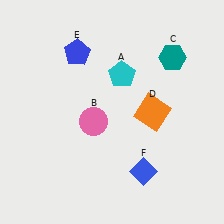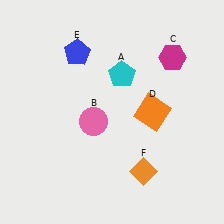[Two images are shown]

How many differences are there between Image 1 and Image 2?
There are 2 differences between the two images.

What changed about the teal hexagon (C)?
In Image 1, C is teal. In Image 2, it changed to magenta.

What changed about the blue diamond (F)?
In Image 1, F is blue. In Image 2, it changed to orange.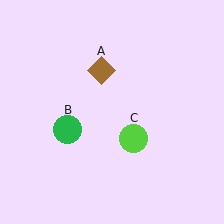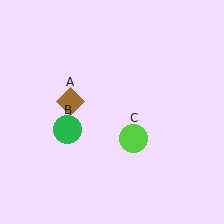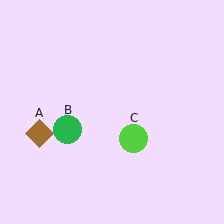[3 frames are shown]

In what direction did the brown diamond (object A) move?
The brown diamond (object A) moved down and to the left.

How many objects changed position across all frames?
1 object changed position: brown diamond (object A).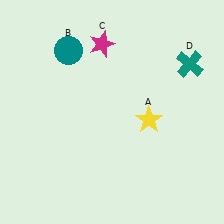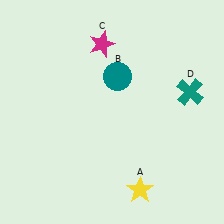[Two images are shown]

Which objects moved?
The objects that moved are: the yellow star (A), the teal circle (B), the teal cross (D).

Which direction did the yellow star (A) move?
The yellow star (A) moved down.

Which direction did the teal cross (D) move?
The teal cross (D) moved down.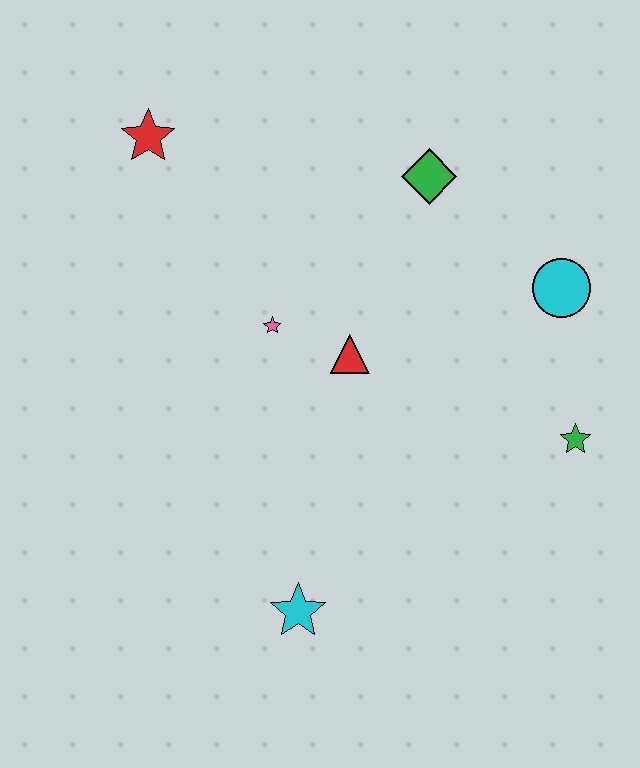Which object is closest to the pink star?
The red triangle is closest to the pink star.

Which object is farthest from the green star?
The red star is farthest from the green star.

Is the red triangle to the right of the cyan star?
Yes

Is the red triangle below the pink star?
Yes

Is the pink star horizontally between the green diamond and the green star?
No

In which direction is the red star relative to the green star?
The red star is to the left of the green star.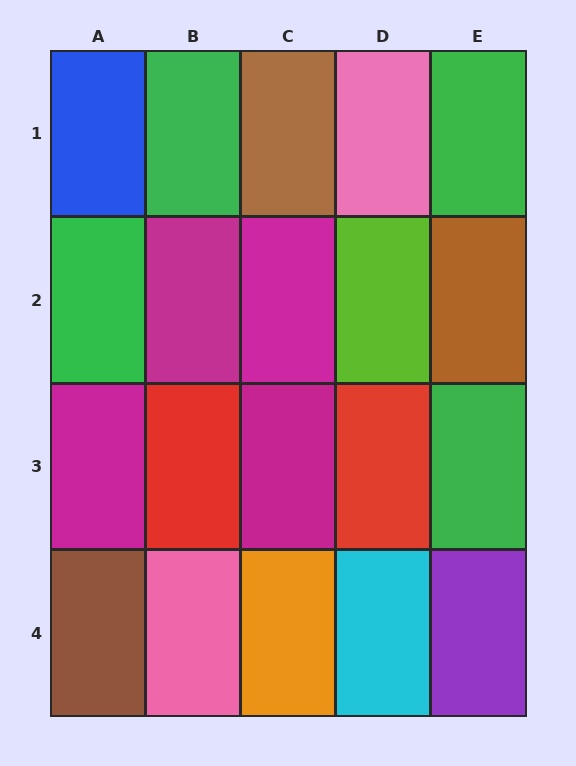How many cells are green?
4 cells are green.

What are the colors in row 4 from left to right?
Brown, pink, orange, cyan, purple.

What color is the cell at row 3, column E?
Green.